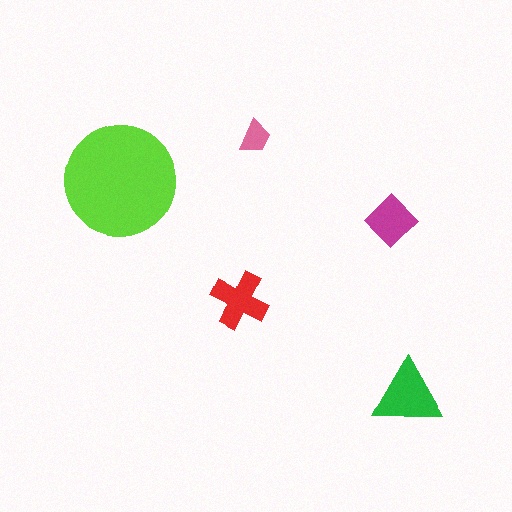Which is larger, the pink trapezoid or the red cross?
The red cross.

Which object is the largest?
The lime circle.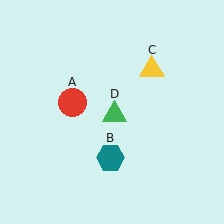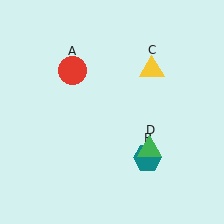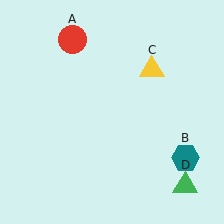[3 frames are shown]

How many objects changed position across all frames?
3 objects changed position: red circle (object A), teal hexagon (object B), green triangle (object D).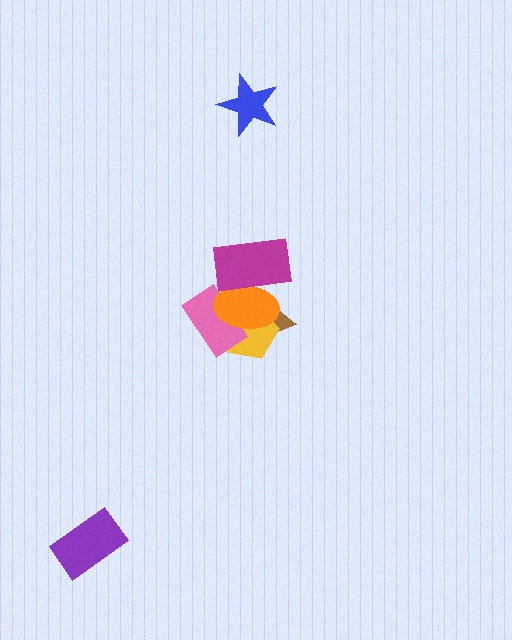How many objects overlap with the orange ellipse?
4 objects overlap with the orange ellipse.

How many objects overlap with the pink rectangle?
2 objects overlap with the pink rectangle.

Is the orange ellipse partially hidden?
Yes, it is partially covered by another shape.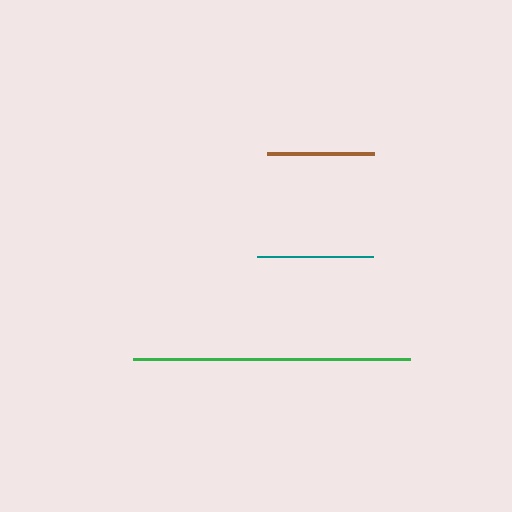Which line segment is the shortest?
The brown line is the shortest at approximately 106 pixels.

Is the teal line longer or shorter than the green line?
The green line is longer than the teal line.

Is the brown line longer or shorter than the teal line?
The teal line is longer than the brown line.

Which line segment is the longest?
The green line is the longest at approximately 277 pixels.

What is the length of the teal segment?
The teal segment is approximately 117 pixels long.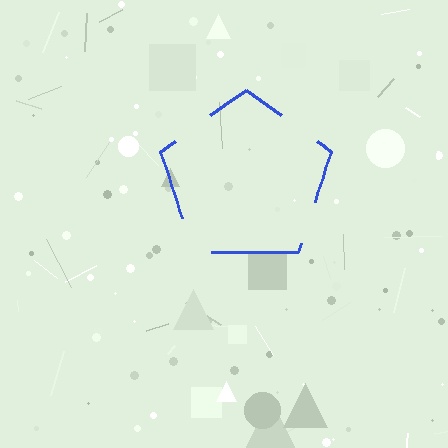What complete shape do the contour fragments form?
The contour fragments form a pentagon.